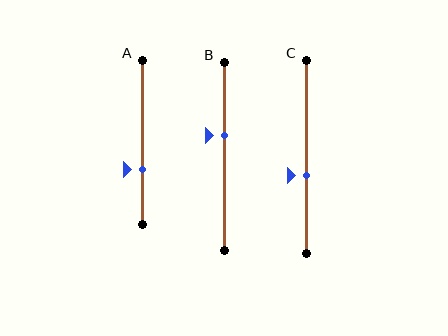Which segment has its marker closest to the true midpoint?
Segment C has its marker closest to the true midpoint.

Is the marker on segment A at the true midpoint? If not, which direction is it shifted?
No, the marker on segment A is shifted downward by about 16% of the segment length.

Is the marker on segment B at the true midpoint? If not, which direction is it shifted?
No, the marker on segment B is shifted upward by about 11% of the segment length.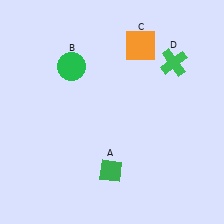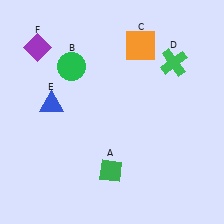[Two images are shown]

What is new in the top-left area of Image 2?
A purple diamond (F) was added in the top-left area of Image 2.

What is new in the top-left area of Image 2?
A blue triangle (E) was added in the top-left area of Image 2.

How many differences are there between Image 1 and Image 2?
There are 2 differences between the two images.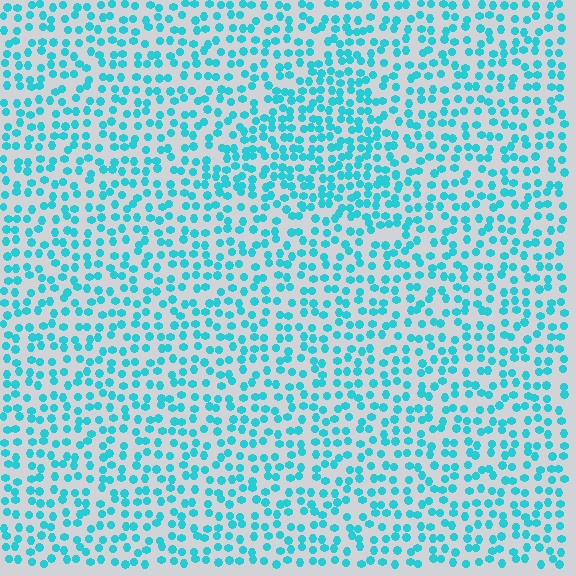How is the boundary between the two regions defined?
The boundary is defined by a change in element density (approximately 1.5x ratio). All elements are the same color, size, and shape.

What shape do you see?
I see a triangle.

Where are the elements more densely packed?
The elements are more densely packed inside the triangle boundary.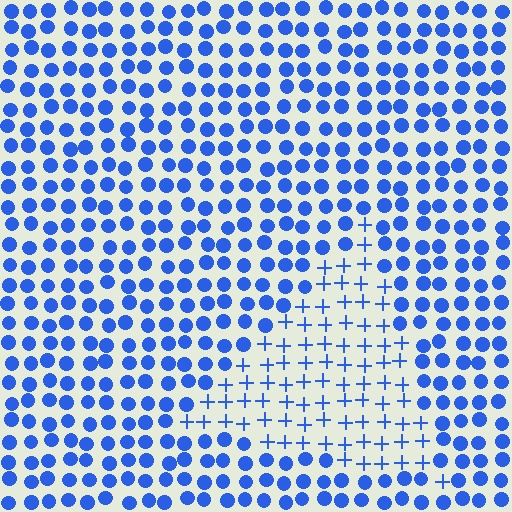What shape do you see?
I see a triangle.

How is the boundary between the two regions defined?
The boundary is defined by a change in element shape: plus signs inside vs. circles outside. All elements share the same color and spacing.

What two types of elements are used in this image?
The image uses plus signs inside the triangle region and circles outside it.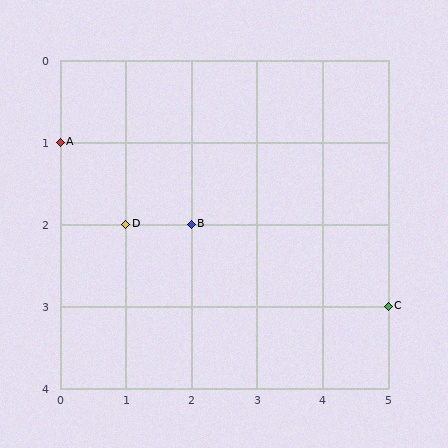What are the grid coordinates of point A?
Point A is at grid coordinates (0, 1).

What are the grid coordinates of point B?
Point B is at grid coordinates (2, 2).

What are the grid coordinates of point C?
Point C is at grid coordinates (5, 3).